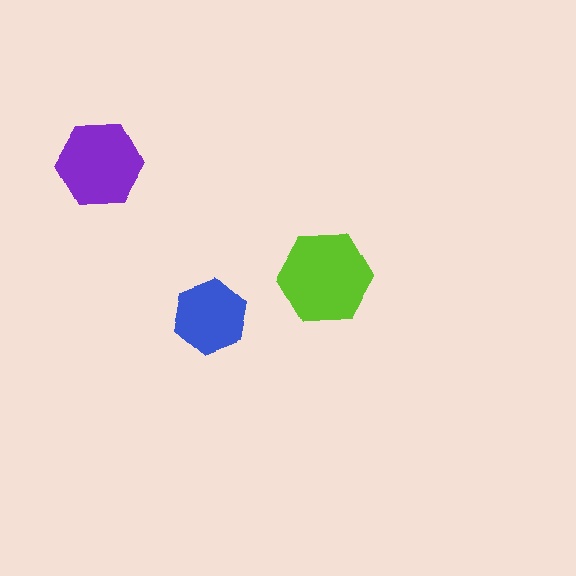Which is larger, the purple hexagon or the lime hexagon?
The lime one.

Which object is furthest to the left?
The purple hexagon is leftmost.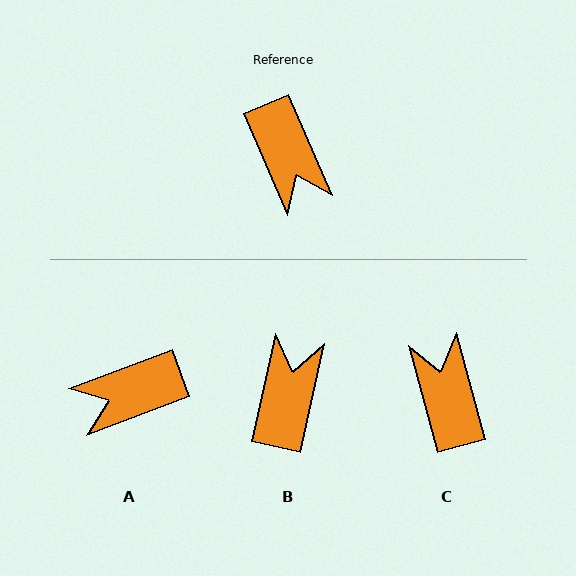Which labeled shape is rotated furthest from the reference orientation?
C, about 172 degrees away.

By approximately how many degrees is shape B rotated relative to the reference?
Approximately 144 degrees counter-clockwise.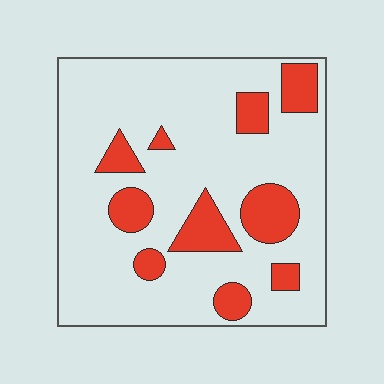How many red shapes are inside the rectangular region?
10.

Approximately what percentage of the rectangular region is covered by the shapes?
Approximately 20%.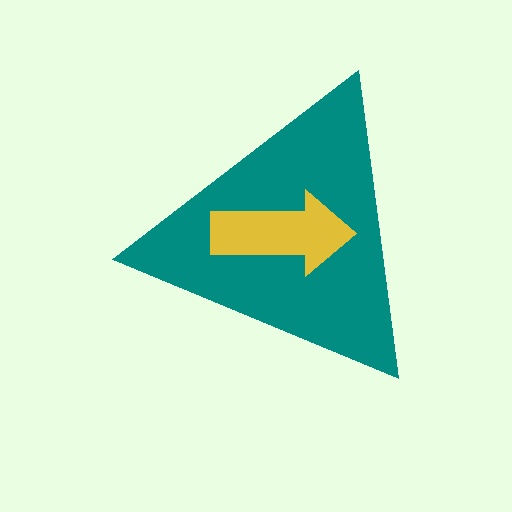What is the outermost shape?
The teal triangle.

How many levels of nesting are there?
2.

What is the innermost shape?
The yellow arrow.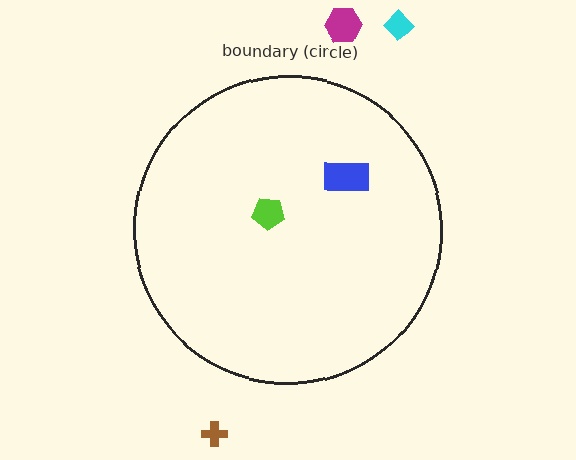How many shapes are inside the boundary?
2 inside, 3 outside.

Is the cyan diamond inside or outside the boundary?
Outside.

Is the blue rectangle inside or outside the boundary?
Inside.